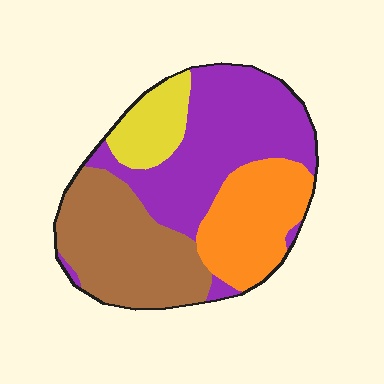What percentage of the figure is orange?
Orange takes up about one fifth (1/5) of the figure.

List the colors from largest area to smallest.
From largest to smallest: purple, brown, orange, yellow.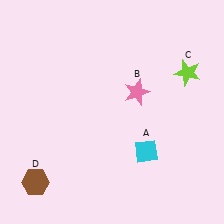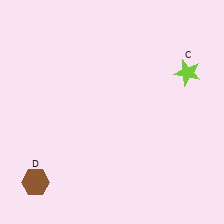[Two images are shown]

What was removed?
The pink star (B), the cyan diamond (A) were removed in Image 2.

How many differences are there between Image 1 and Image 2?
There are 2 differences between the two images.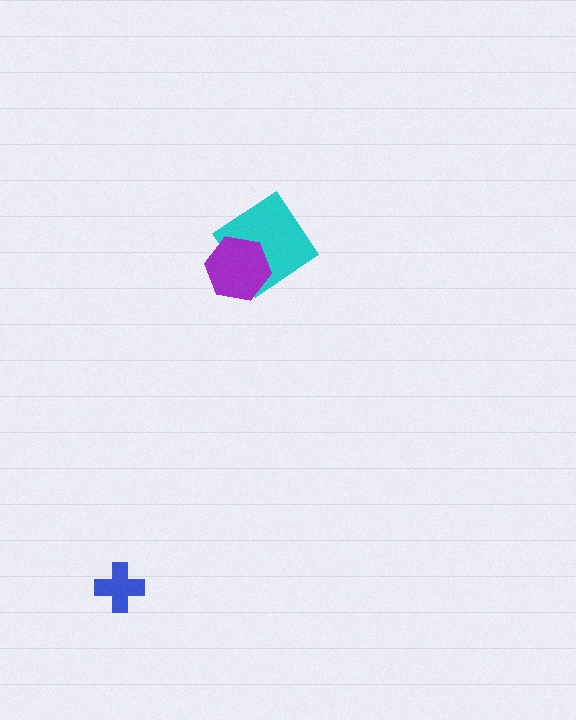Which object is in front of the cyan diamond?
The purple hexagon is in front of the cyan diamond.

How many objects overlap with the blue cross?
0 objects overlap with the blue cross.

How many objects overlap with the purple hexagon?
1 object overlaps with the purple hexagon.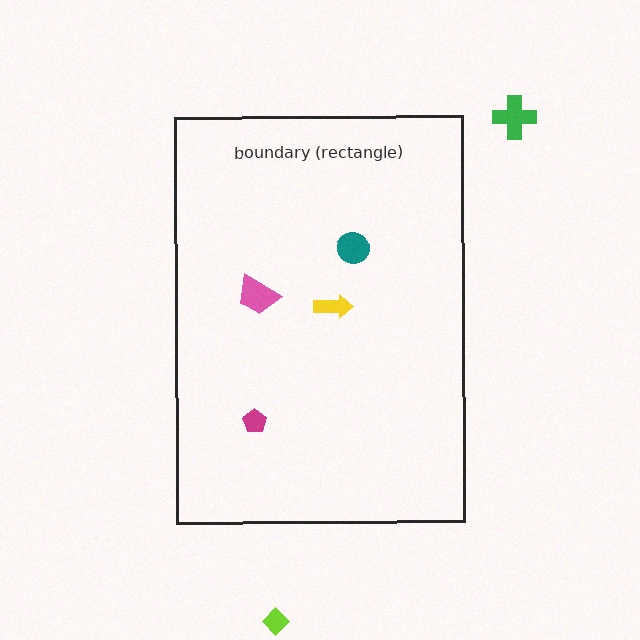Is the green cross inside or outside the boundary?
Outside.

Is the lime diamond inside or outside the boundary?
Outside.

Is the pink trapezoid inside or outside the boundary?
Inside.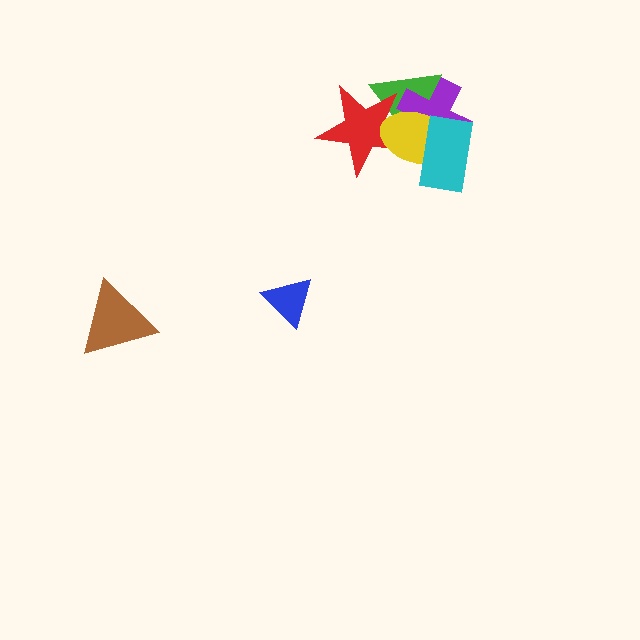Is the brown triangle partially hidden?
No, no other shape covers it.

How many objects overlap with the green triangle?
4 objects overlap with the green triangle.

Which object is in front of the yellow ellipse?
The cyan rectangle is in front of the yellow ellipse.